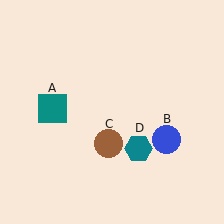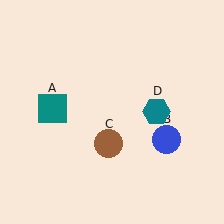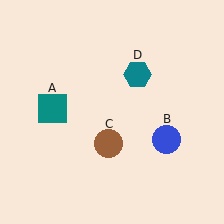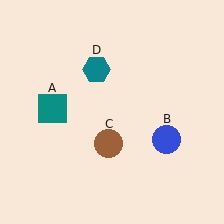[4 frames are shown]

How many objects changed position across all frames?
1 object changed position: teal hexagon (object D).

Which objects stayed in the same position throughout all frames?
Teal square (object A) and blue circle (object B) and brown circle (object C) remained stationary.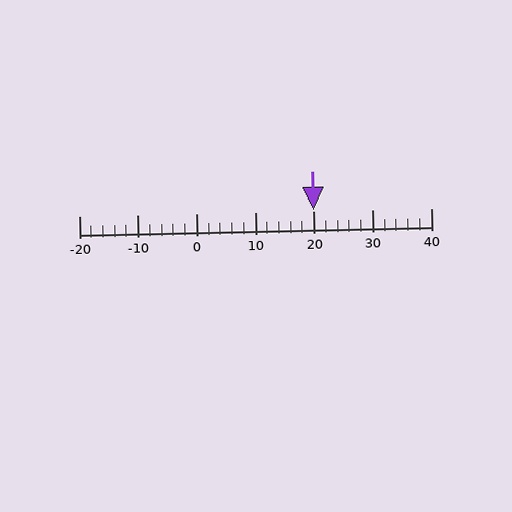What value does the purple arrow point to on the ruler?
The purple arrow points to approximately 20.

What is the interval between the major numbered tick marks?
The major tick marks are spaced 10 units apart.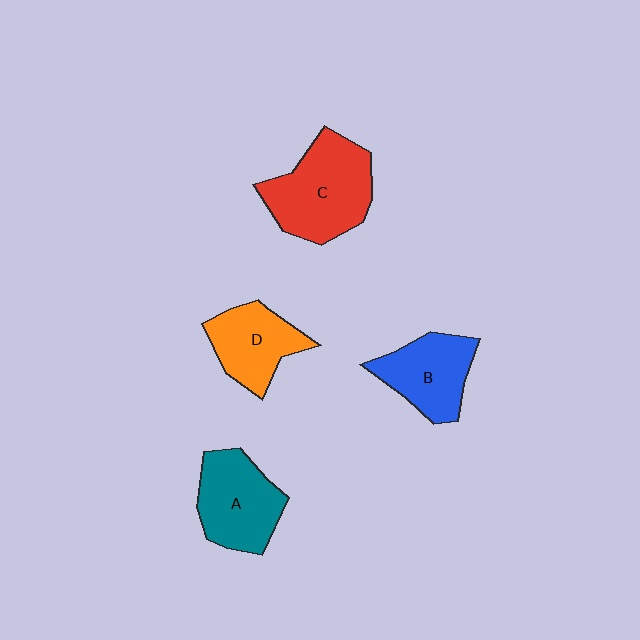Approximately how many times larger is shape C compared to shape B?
Approximately 1.4 times.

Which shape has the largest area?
Shape C (red).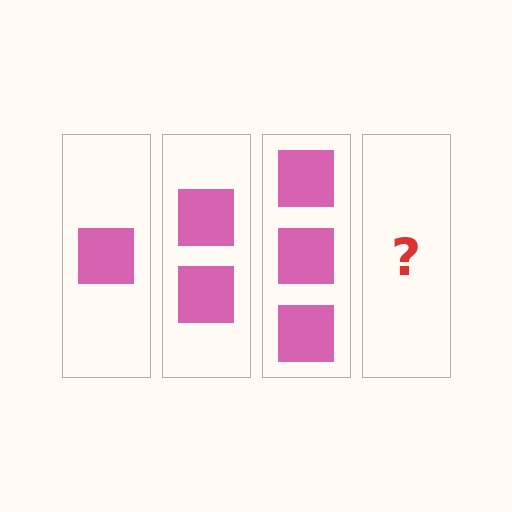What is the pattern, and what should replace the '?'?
The pattern is that each step adds one more square. The '?' should be 4 squares.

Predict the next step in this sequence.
The next step is 4 squares.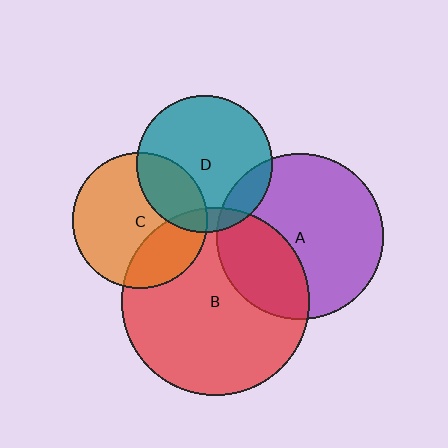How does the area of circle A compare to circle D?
Approximately 1.5 times.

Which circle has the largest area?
Circle B (red).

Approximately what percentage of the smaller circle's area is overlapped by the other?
Approximately 10%.